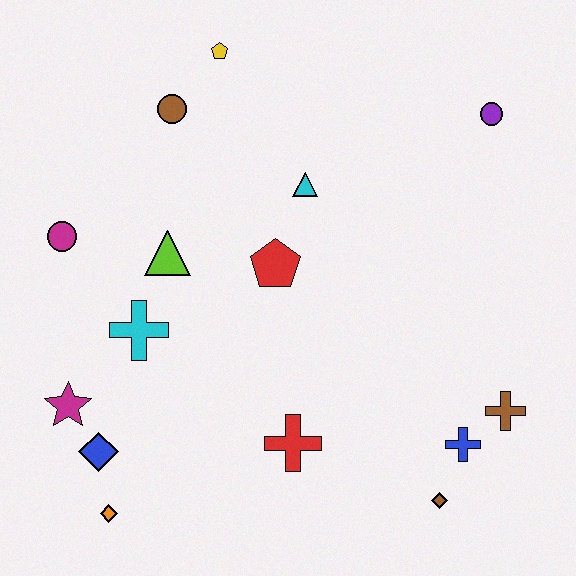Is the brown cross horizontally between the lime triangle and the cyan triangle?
No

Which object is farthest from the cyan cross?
The purple circle is farthest from the cyan cross.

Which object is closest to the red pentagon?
The cyan triangle is closest to the red pentagon.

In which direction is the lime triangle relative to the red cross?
The lime triangle is above the red cross.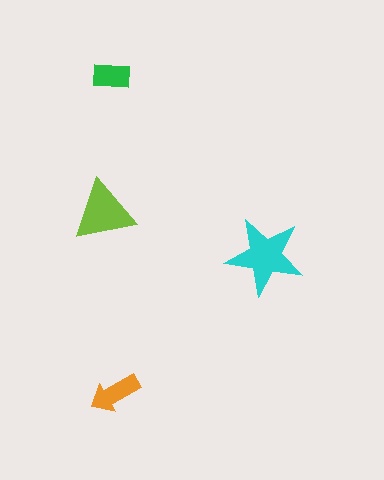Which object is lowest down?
The orange arrow is bottommost.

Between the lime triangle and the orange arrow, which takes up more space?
The lime triangle.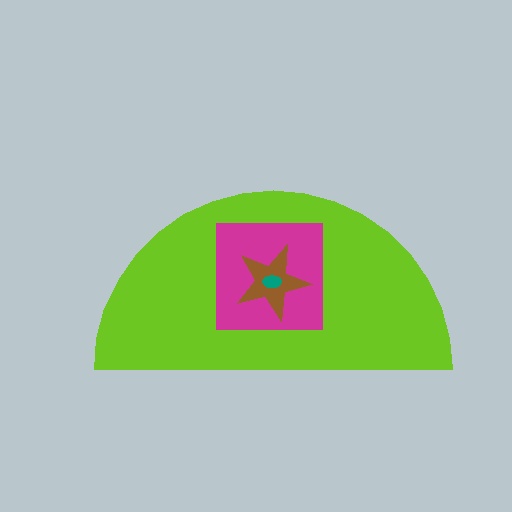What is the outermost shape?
The lime semicircle.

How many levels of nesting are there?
4.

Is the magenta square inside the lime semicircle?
Yes.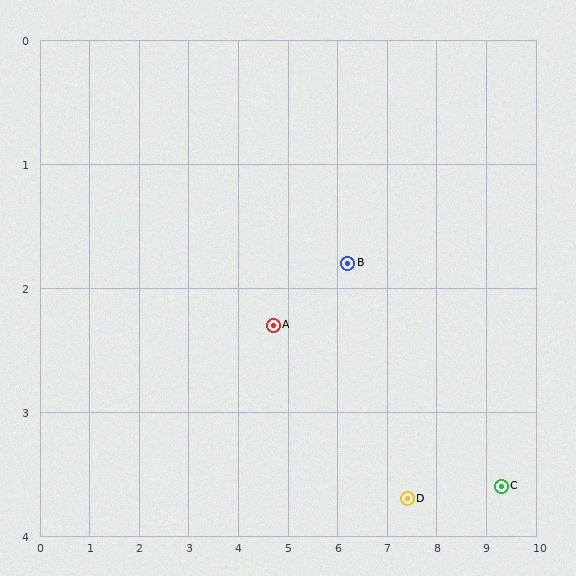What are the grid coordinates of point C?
Point C is at approximately (9.3, 3.6).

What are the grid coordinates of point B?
Point B is at approximately (6.2, 1.8).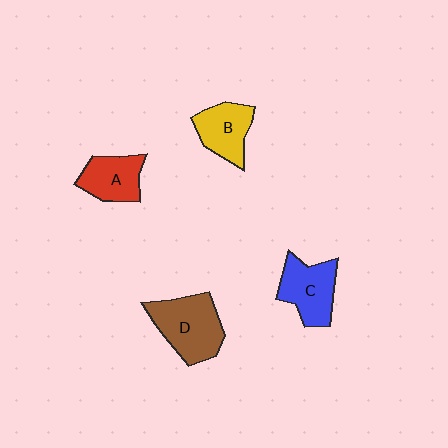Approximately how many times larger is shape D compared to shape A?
Approximately 1.5 times.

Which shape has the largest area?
Shape D (brown).